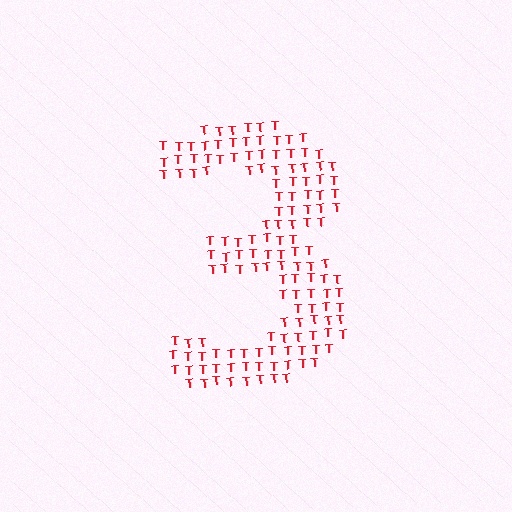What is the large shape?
The large shape is the digit 3.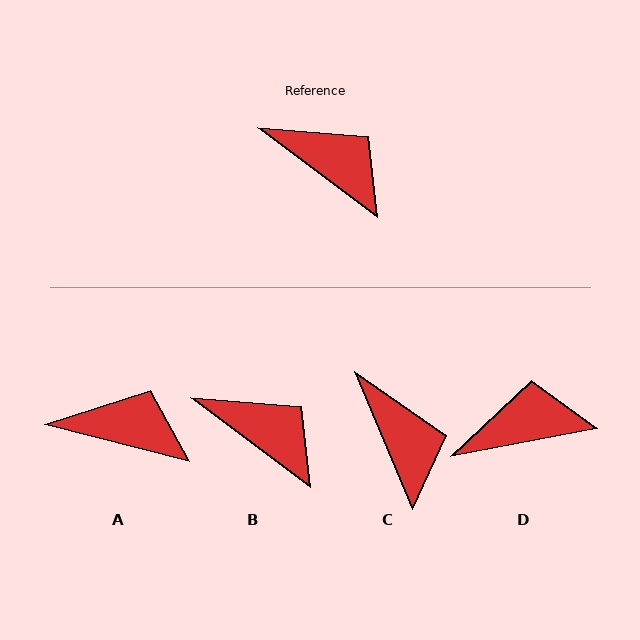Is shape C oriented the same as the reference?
No, it is off by about 30 degrees.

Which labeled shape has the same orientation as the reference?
B.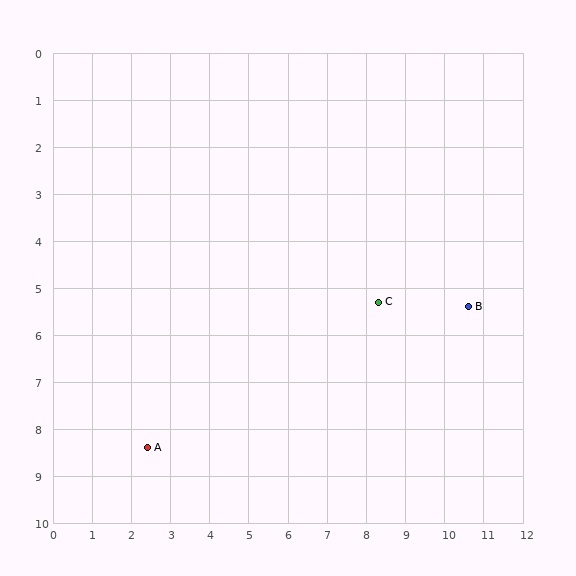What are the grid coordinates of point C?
Point C is at approximately (8.3, 5.3).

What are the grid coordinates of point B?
Point B is at approximately (10.6, 5.4).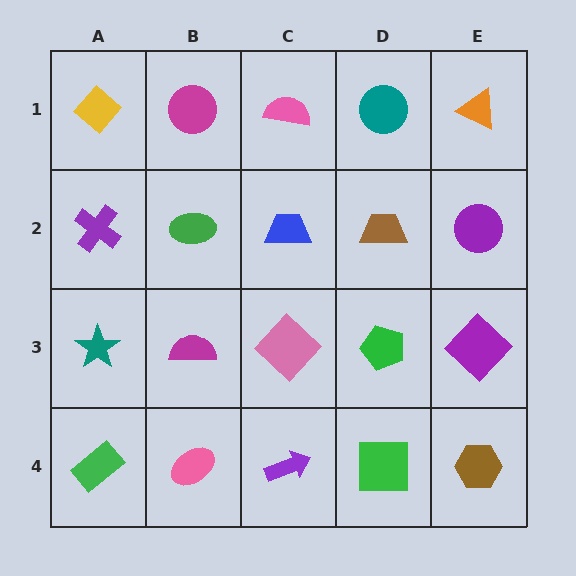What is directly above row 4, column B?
A magenta semicircle.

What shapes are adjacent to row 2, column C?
A pink semicircle (row 1, column C), a pink diamond (row 3, column C), a green ellipse (row 2, column B), a brown trapezoid (row 2, column D).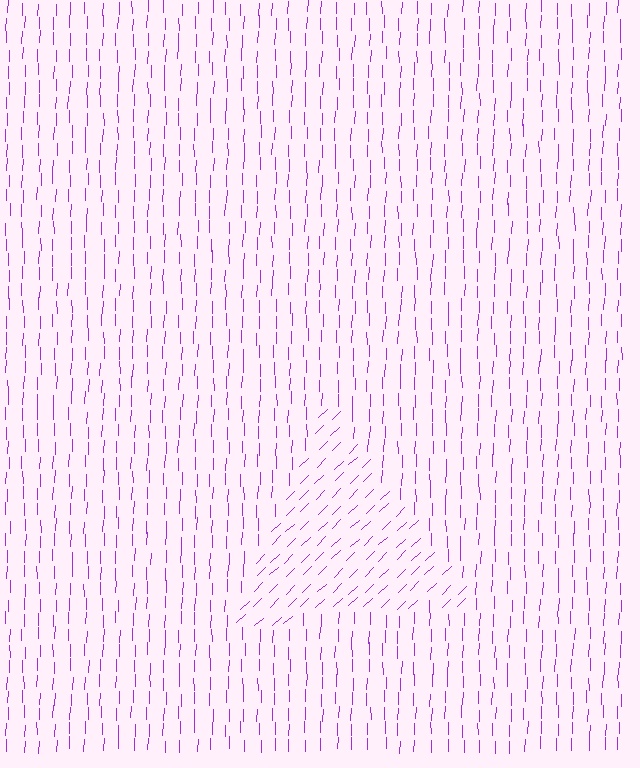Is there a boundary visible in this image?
Yes, there is a texture boundary formed by a change in line orientation.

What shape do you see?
I see a triangle.